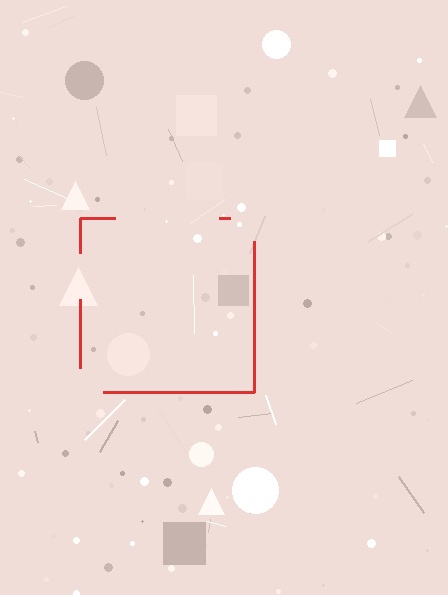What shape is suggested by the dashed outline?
The dashed outline suggests a square.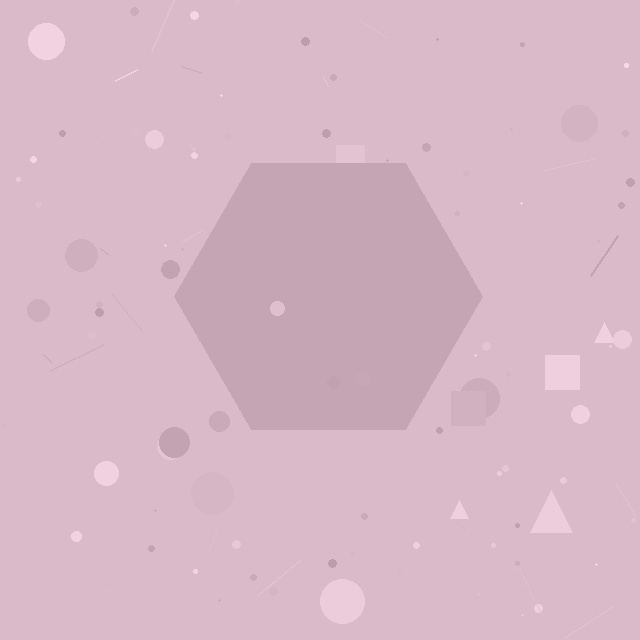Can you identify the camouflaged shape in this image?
The camouflaged shape is a hexagon.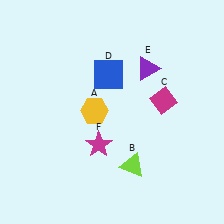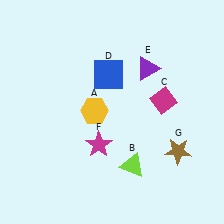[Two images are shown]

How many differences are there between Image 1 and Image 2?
There is 1 difference between the two images.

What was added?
A brown star (G) was added in Image 2.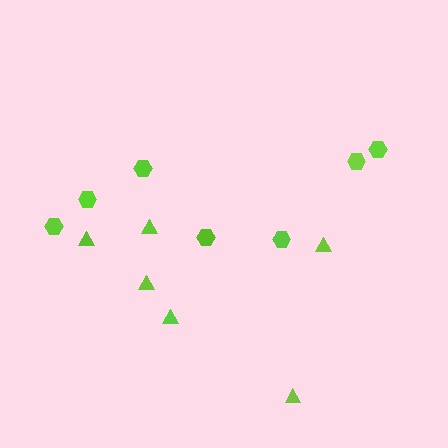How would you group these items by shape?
There are 2 groups: one group of triangles (6) and one group of hexagons (7).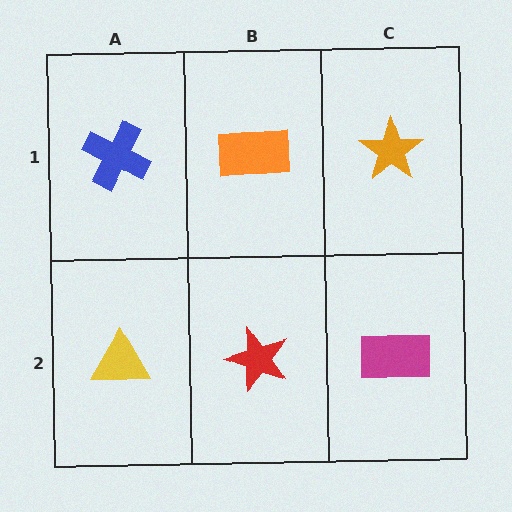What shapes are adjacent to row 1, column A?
A yellow triangle (row 2, column A), an orange rectangle (row 1, column B).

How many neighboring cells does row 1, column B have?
3.